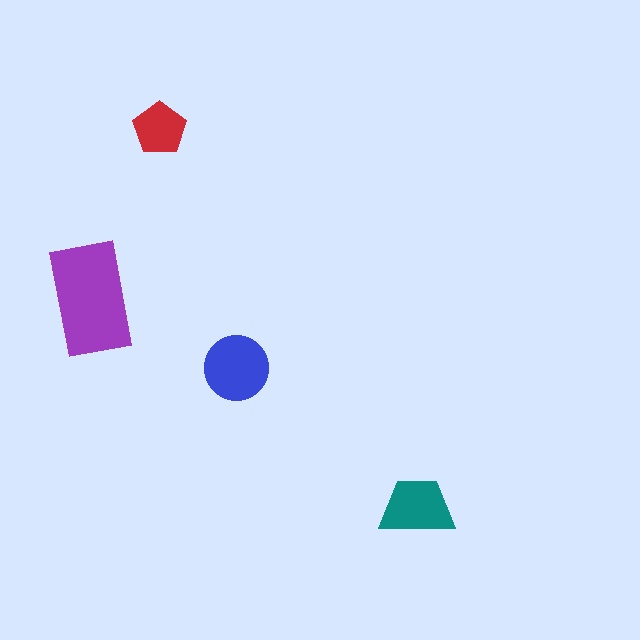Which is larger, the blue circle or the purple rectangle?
The purple rectangle.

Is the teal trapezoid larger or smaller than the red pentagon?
Larger.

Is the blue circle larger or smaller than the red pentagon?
Larger.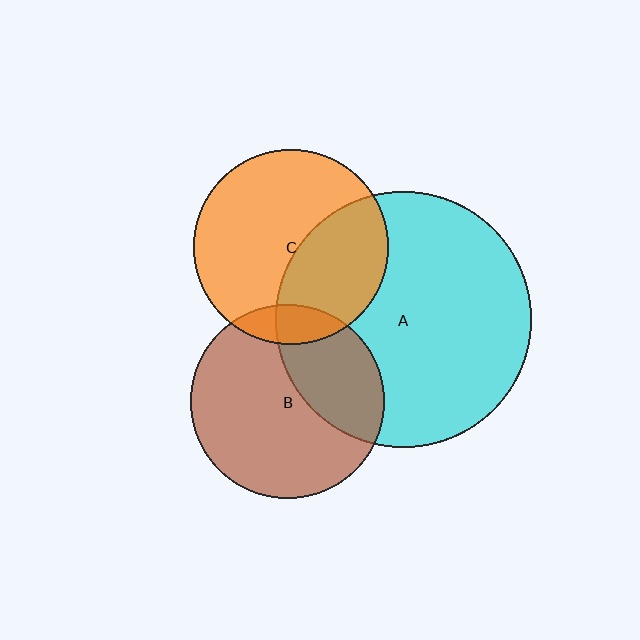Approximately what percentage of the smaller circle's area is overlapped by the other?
Approximately 35%.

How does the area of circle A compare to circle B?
Approximately 1.7 times.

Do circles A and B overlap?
Yes.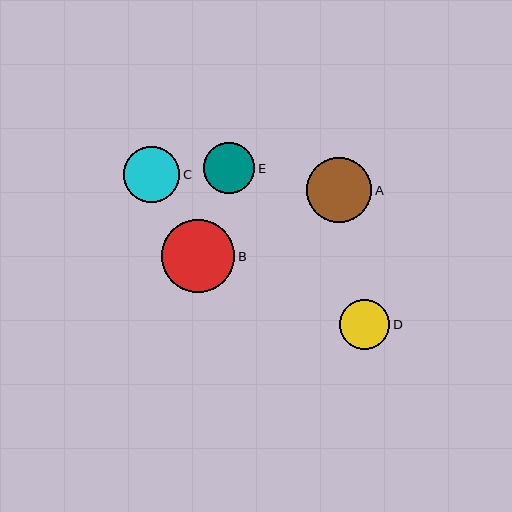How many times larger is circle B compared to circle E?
Circle B is approximately 1.4 times the size of circle E.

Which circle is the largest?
Circle B is the largest with a size of approximately 73 pixels.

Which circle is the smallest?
Circle D is the smallest with a size of approximately 50 pixels.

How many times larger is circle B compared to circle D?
Circle B is approximately 1.5 times the size of circle D.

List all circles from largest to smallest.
From largest to smallest: B, A, C, E, D.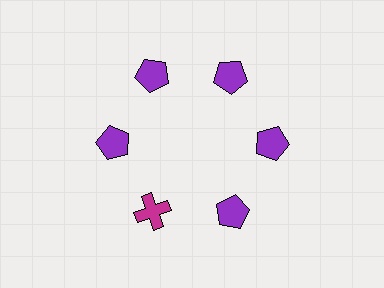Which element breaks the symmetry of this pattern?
The magenta cross at roughly the 7 o'clock position breaks the symmetry. All other shapes are purple pentagons.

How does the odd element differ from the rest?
It differs in both color (magenta instead of purple) and shape (cross instead of pentagon).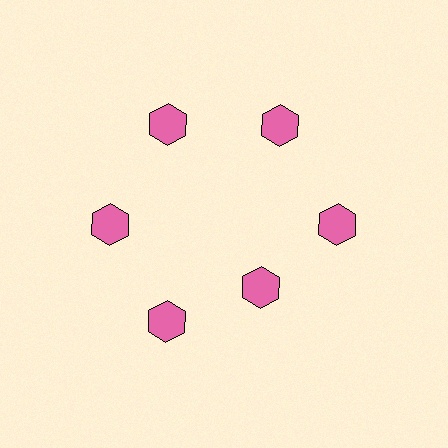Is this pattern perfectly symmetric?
No. The 6 pink hexagons are arranged in a ring, but one element near the 5 o'clock position is pulled inward toward the center, breaking the 6-fold rotational symmetry.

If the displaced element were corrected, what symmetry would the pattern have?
It would have 6-fold rotational symmetry — the pattern would map onto itself every 60 degrees.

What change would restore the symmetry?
The symmetry would be restored by moving it outward, back onto the ring so that all 6 hexagons sit at equal angles and equal distance from the center.